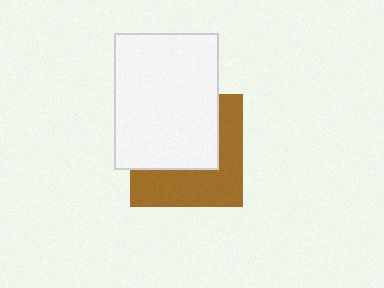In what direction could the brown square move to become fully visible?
The brown square could move toward the lower-right. That would shift it out from behind the white rectangle entirely.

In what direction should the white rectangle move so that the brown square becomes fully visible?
The white rectangle should move toward the upper-left. That is the shortest direction to clear the overlap and leave the brown square fully visible.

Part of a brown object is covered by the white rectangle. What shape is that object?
It is a square.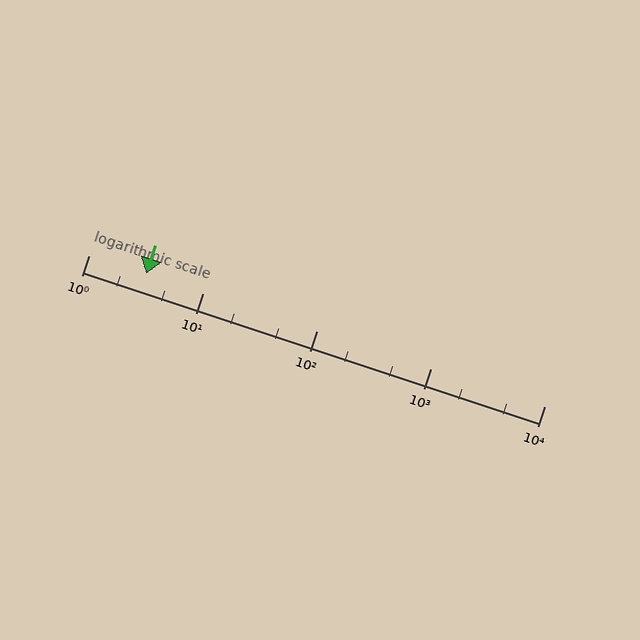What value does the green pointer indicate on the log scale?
The pointer indicates approximately 3.2.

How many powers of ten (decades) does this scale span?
The scale spans 4 decades, from 1 to 10000.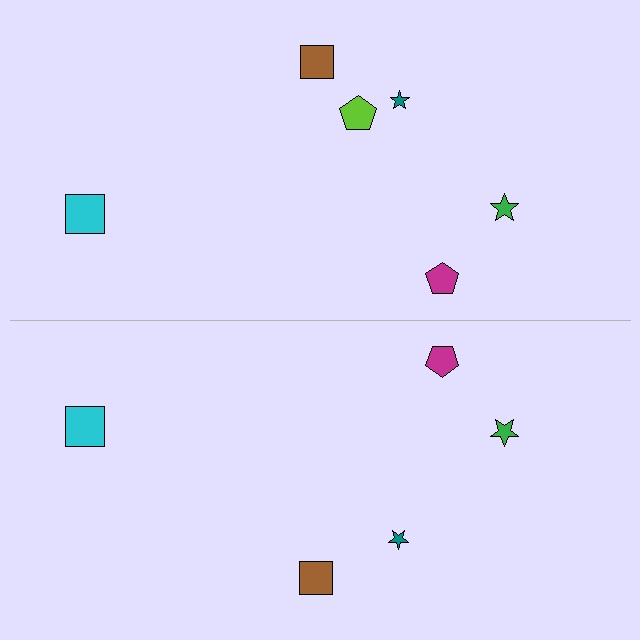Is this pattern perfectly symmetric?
No, the pattern is not perfectly symmetric. A lime pentagon is missing from the bottom side.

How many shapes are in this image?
There are 11 shapes in this image.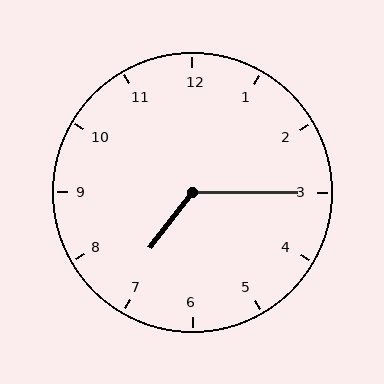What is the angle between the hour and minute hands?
Approximately 128 degrees.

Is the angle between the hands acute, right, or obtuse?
It is obtuse.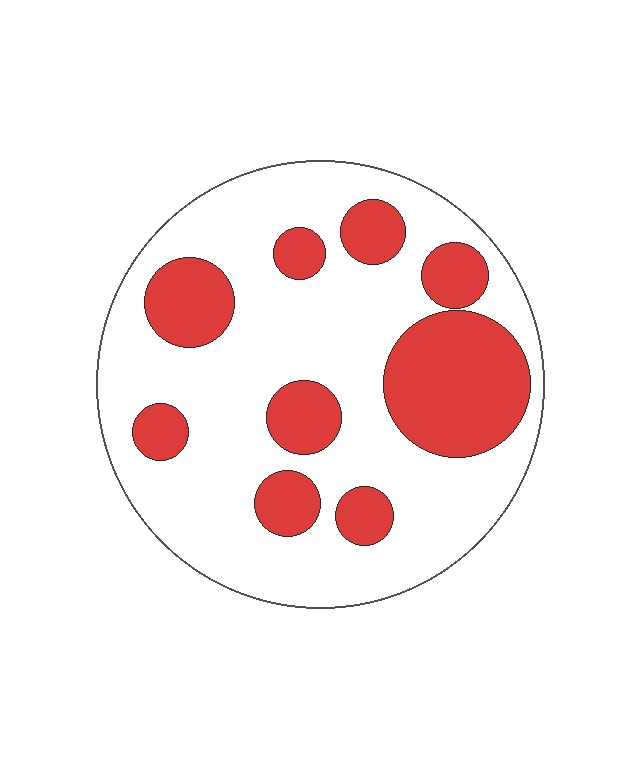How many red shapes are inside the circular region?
9.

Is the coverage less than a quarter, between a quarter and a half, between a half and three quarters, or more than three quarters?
Between a quarter and a half.